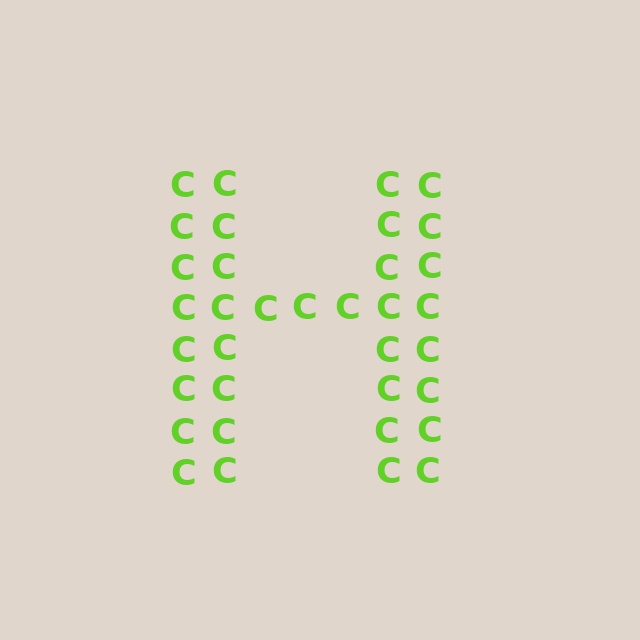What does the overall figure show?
The overall figure shows the letter H.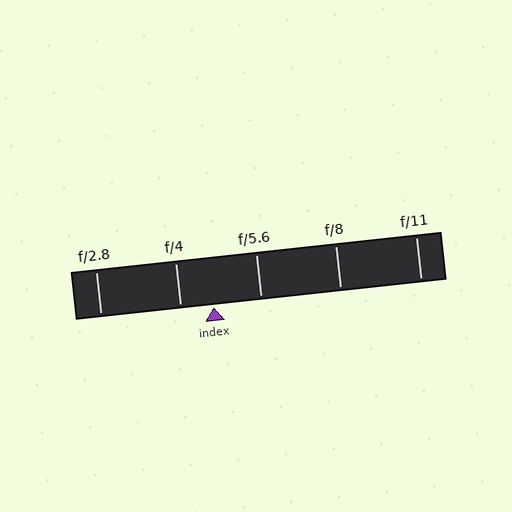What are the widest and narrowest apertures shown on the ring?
The widest aperture shown is f/2.8 and the narrowest is f/11.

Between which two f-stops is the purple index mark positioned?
The index mark is between f/4 and f/5.6.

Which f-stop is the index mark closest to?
The index mark is closest to f/4.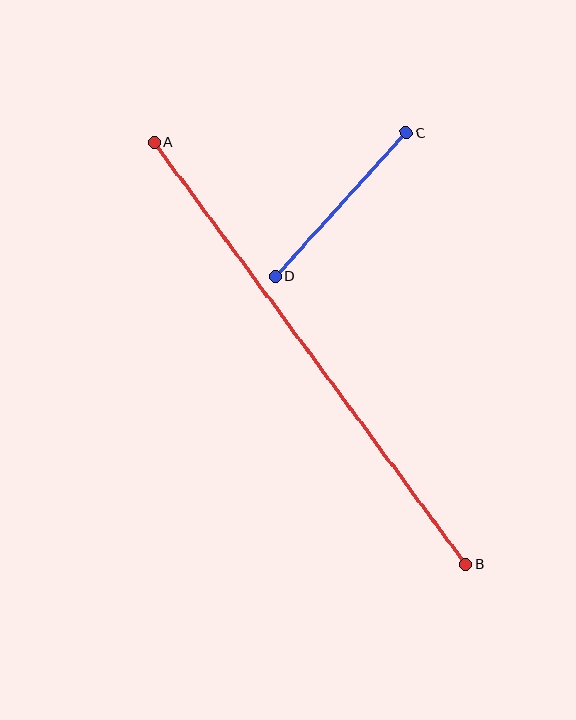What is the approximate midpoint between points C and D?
The midpoint is at approximately (341, 205) pixels.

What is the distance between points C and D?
The distance is approximately 195 pixels.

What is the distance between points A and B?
The distance is approximately 525 pixels.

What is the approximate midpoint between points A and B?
The midpoint is at approximately (310, 354) pixels.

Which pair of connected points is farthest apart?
Points A and B are farthest apart.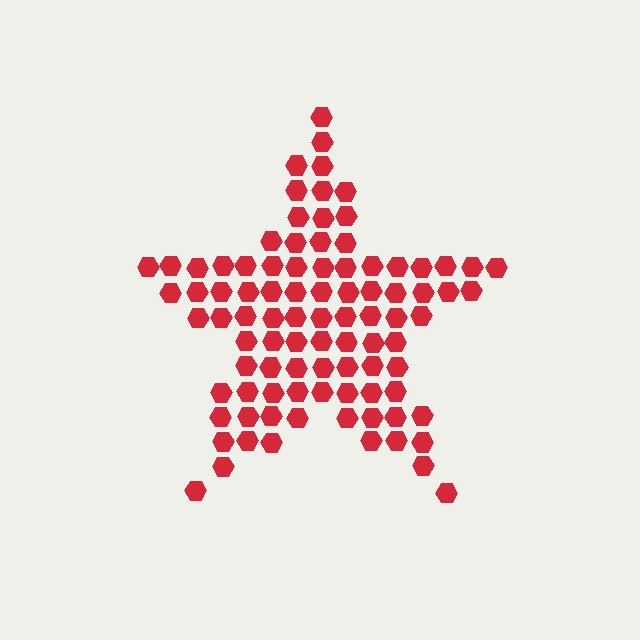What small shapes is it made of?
It is made of small hexagons.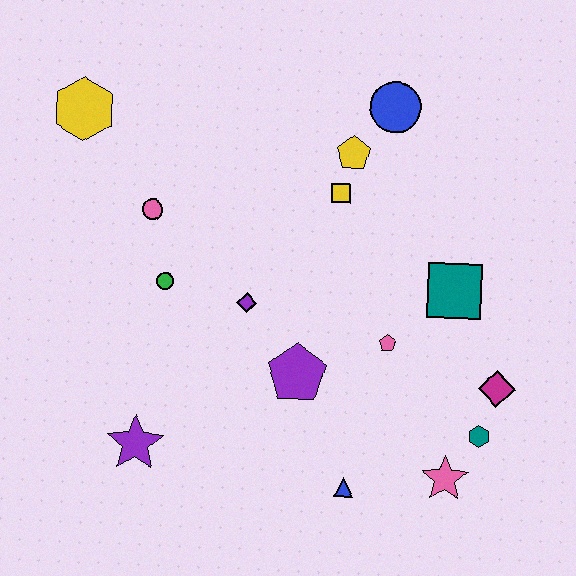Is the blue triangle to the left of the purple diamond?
No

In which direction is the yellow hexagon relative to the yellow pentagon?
The yellow hexagon is to the left of the yellow pentagon.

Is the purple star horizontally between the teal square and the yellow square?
No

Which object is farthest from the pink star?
The yellow hexagon is farthest from the pink star.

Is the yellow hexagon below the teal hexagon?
No